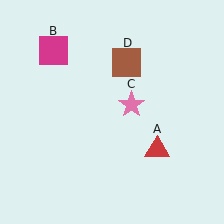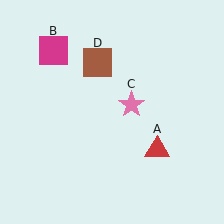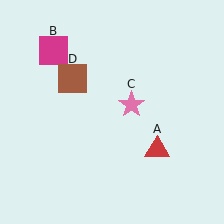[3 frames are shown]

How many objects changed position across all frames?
1 object changed position: brown square (object D).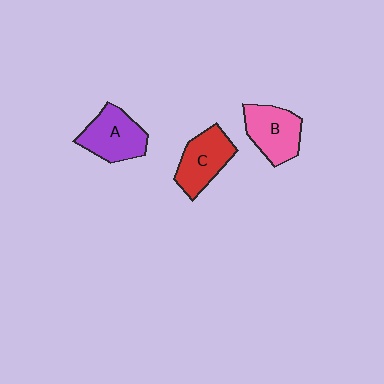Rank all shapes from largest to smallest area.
From largest to smallest: A (purple), B (pink), C (red).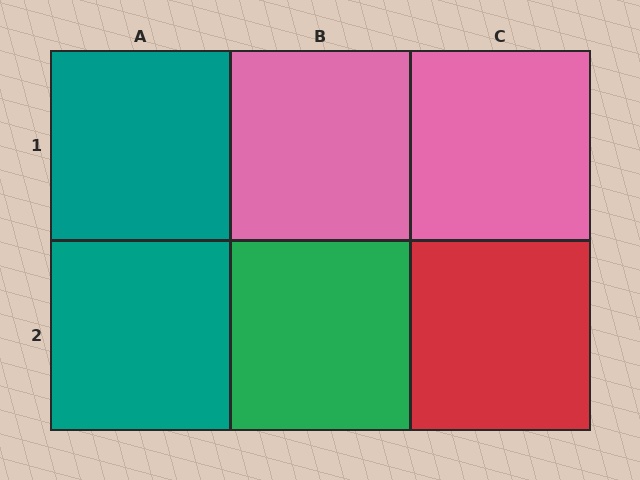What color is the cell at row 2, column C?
Red.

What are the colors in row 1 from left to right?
Teal, pink, pink.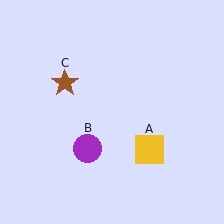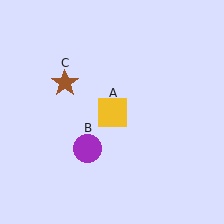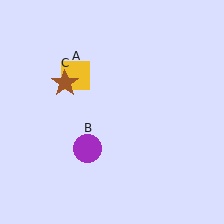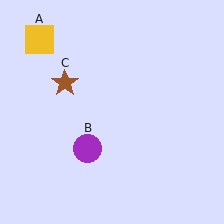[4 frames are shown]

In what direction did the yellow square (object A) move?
The yellow square (object A) moved up and to the left.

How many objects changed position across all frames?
1 object changed position: yellow square (object A).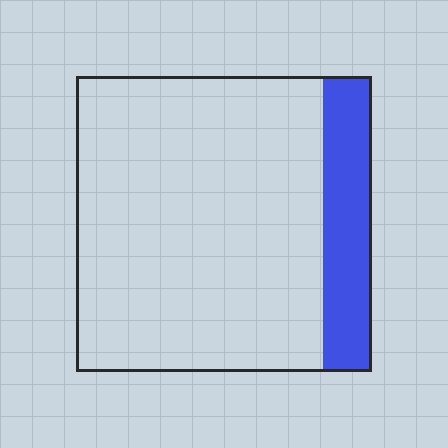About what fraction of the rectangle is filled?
About one sixth (1/6).